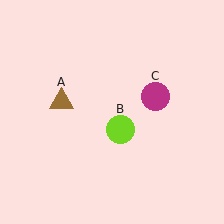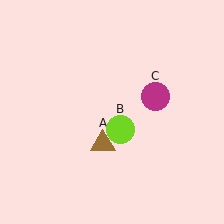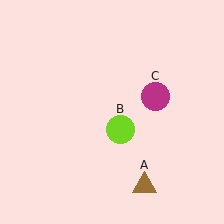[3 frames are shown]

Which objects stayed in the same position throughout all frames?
Lime circle (object B) and magenta circle (object C) remained stationary.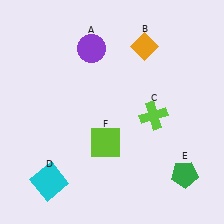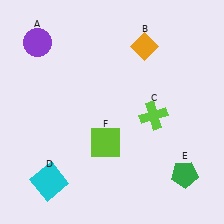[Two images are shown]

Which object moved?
The purple circle (A) moved left.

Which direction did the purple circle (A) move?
The purple circle (A) moved left.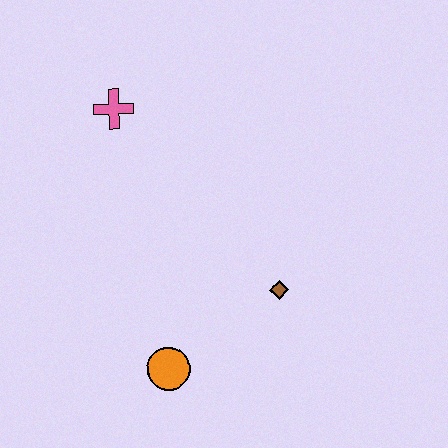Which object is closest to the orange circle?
The brown diamond is closest to the orange circle.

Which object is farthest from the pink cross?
The orange circle is farthest from the pink cross.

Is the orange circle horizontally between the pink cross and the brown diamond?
Yes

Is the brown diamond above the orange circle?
Yes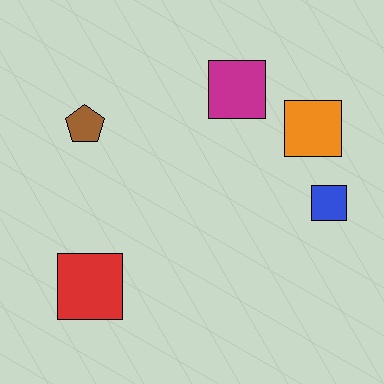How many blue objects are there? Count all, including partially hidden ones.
There is 1 blue object.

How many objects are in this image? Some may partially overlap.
There are 5 objects.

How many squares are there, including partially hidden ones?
There are 4 squares.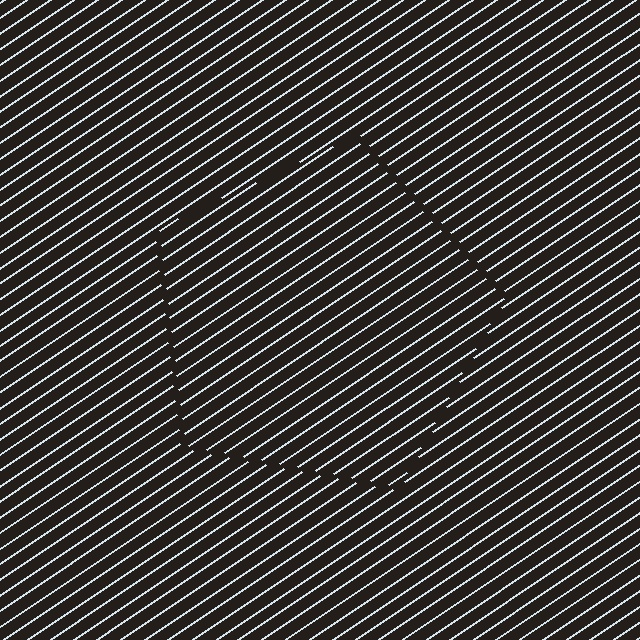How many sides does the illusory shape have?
5 sides — the line-ends trace a pentagon.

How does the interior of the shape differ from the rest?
The interior of the shape contains the same grating, shifted by half a period — the contour is defined by the phase discontinuity where line-ends from the inner and outer gratings abut.